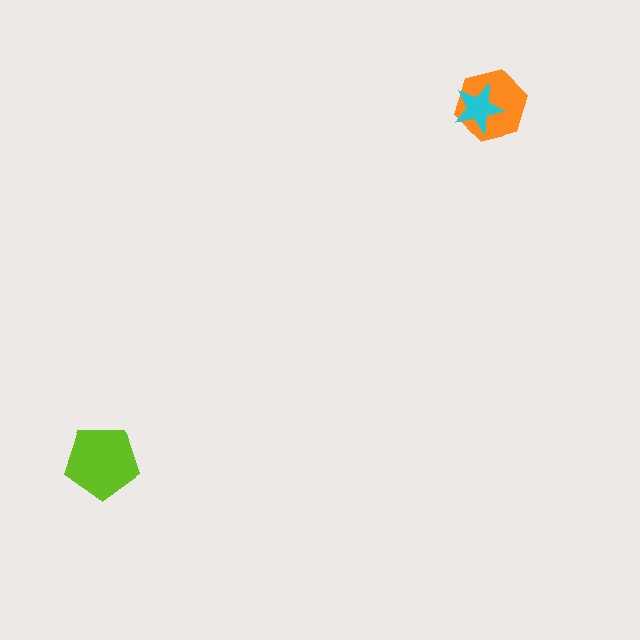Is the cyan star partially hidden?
No, no other shape covers it.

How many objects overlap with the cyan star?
1 object overlaps with the cyan star.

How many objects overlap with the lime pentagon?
0 objects overlap with the lime pentagon.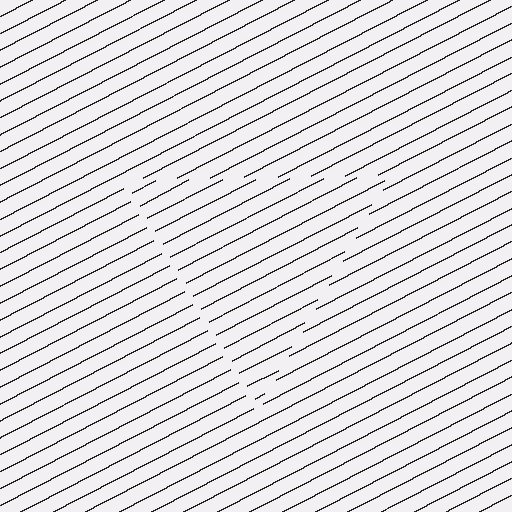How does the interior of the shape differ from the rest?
The interior of the shape contains the same grating, shifted by half a period — the contour is defined by the phase discontinuity where line-ends from the inner and outer gratings abut.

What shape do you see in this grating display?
An illusory triangle. The interior of the shape contains the same grating, shifted by half a period — the contour is defined by the phase discontinuity where line-ends from the inner and outer gratings abut.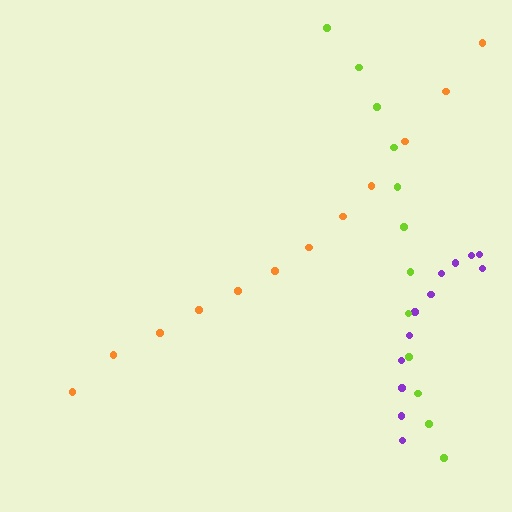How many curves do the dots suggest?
There are 3 distinct paths.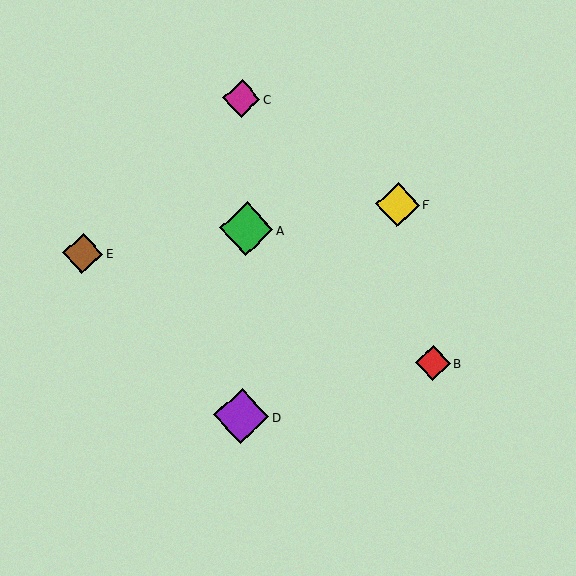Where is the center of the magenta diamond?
The center of the magenta diamond is at (241, 99).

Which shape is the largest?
The purple diamond (labeled D) is the largest.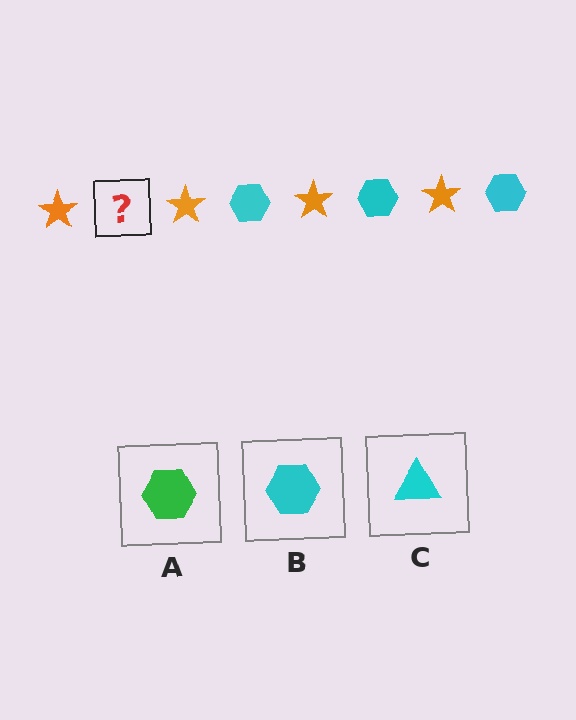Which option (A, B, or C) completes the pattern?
B.